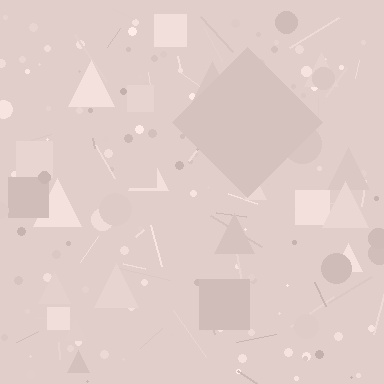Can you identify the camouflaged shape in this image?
The camouflaged shape is a diamond.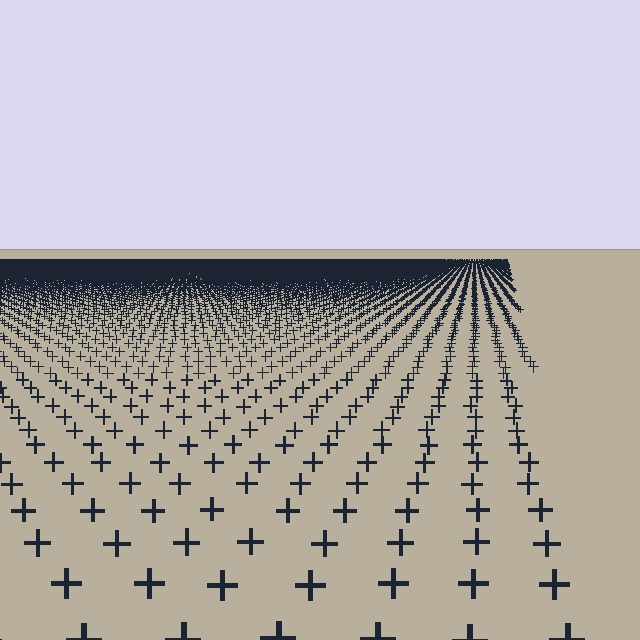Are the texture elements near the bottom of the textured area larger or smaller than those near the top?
Larger. Near the bottom, elements are closer to the viewer and appear at a bigger on-screen size.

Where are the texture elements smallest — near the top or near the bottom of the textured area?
Near the top.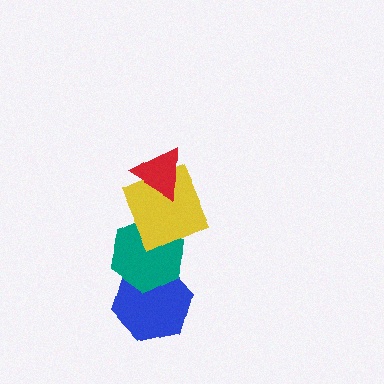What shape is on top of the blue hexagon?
The teal hexagon is on top of the blue hexagon.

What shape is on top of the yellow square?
The red triangle is on top of the yellow square.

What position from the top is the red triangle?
The red triangle is 1st from the top.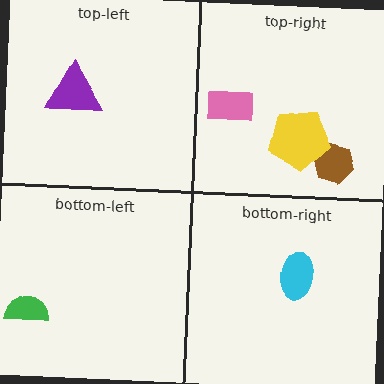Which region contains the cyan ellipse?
The bottom-right region.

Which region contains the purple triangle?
The top-left region.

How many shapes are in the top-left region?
1.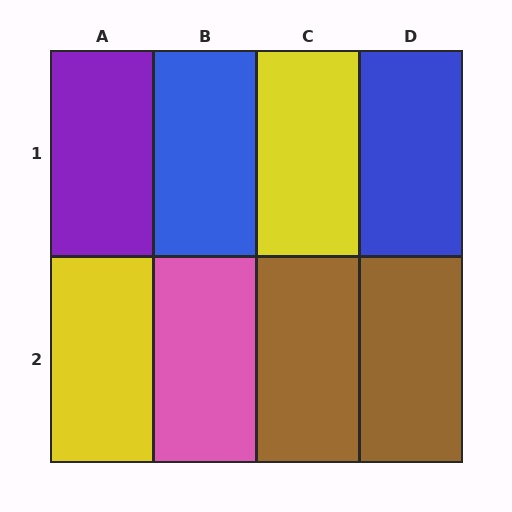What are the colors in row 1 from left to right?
Purple, blue, yellow, blue.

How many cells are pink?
1 cell is pink.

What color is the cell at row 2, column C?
Brown.